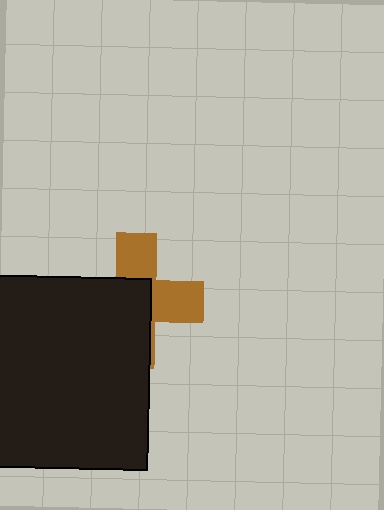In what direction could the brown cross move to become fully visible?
The brown cross could move toward the upper-right. That would shift it out from behind the black square entirely.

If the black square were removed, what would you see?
You would see the complete brown cross.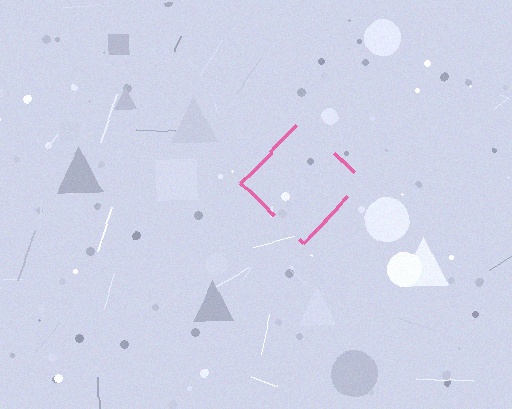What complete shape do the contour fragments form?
The contour fragments form a diamond.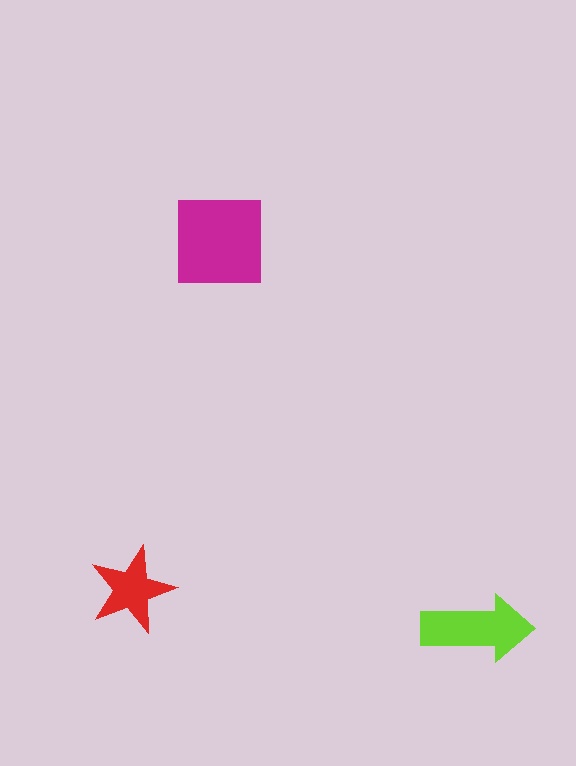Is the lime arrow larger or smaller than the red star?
Larger.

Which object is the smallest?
The red star.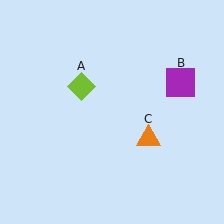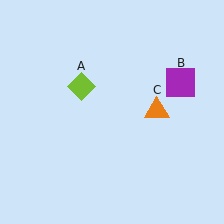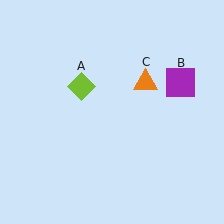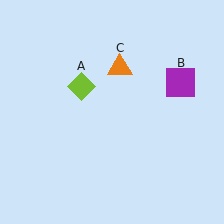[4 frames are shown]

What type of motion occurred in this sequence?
The orange triangle (object C) rotated counterclockwise around the center of the scene.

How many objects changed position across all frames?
1 object changed position: orange triangle (object C).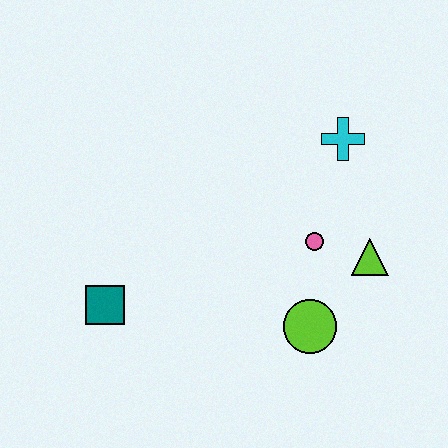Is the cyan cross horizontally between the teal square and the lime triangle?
Yes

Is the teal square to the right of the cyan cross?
No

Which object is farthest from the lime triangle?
The teal square is farthest from the lime triangle.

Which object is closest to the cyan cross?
The pink circle is closest to the cyan cross.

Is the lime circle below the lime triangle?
Yes